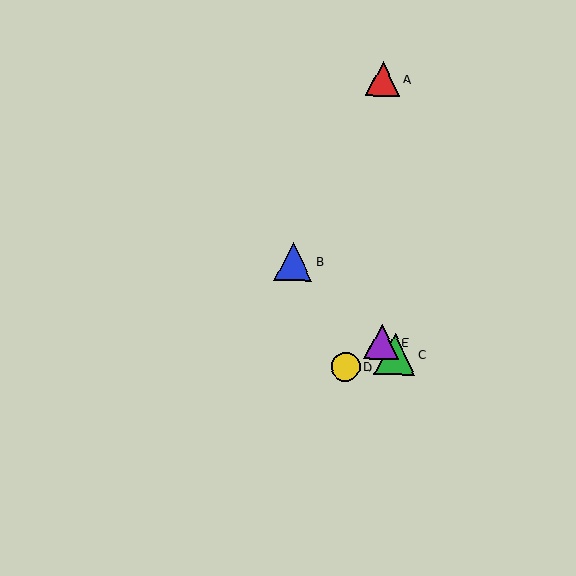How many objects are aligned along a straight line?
3 objects (B, C, E) are aligned along a straight line.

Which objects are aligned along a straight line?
Objects B, C, E are aligned along a straight line.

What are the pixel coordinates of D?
Object D is at (345, 367).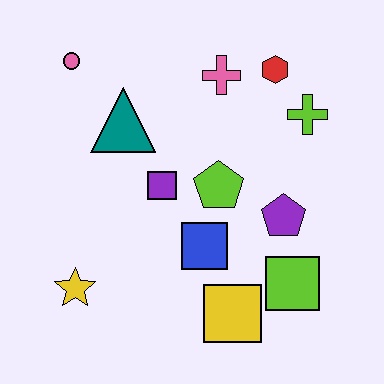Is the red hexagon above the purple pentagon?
Yes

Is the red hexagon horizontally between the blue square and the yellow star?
No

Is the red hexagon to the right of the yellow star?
Yes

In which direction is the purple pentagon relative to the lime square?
The purple pentagon is above the lime square.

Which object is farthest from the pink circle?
The lime square is farthest from the pink circle.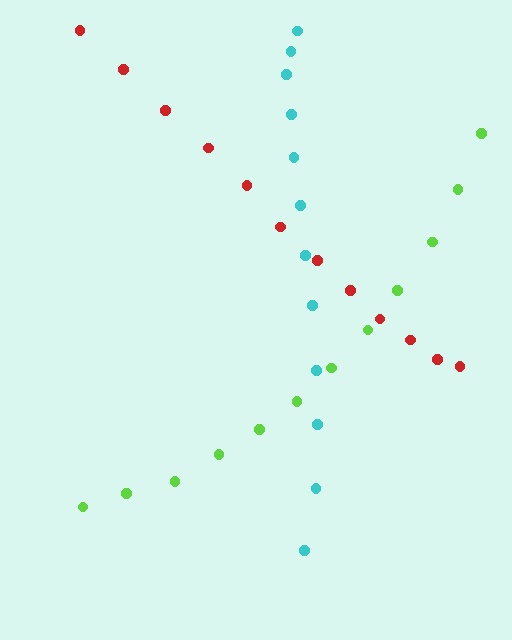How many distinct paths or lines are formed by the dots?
There are 3 distinct paths.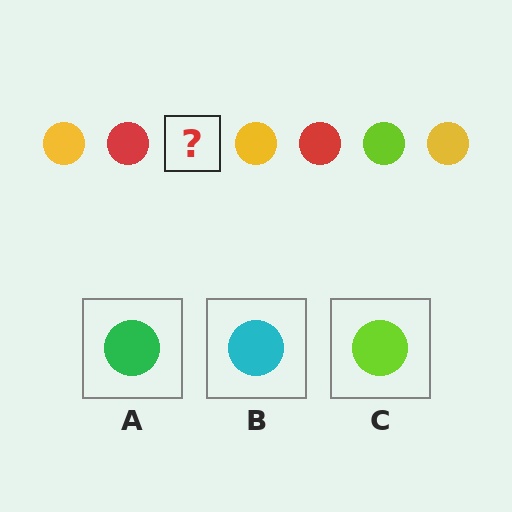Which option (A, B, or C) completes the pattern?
C.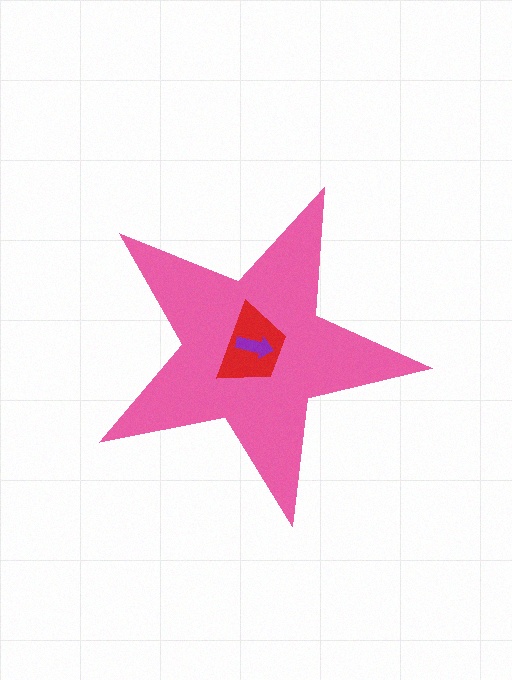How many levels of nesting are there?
3.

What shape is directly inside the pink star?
The red trapezoid.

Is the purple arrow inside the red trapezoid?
Yes.